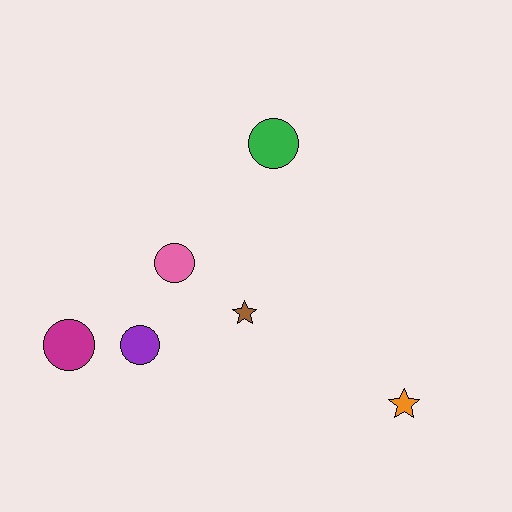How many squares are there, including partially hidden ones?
There are no squares.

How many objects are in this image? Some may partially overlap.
There are 6 objects.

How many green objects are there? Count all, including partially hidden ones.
There is 1 green object.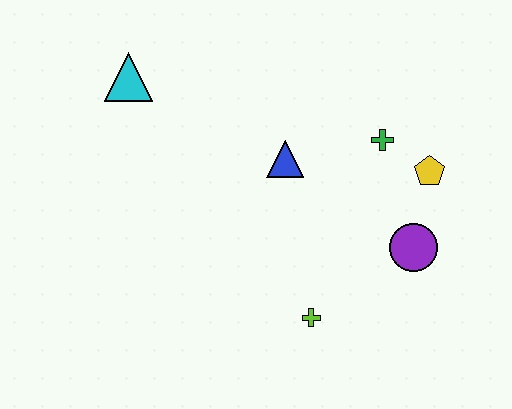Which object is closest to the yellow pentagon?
The green cross is closest to the yellow pentagon.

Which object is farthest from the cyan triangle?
The purple circle is farthest from the cyan triangle.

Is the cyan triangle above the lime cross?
Yes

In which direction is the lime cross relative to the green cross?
The lime cross is below the green cross.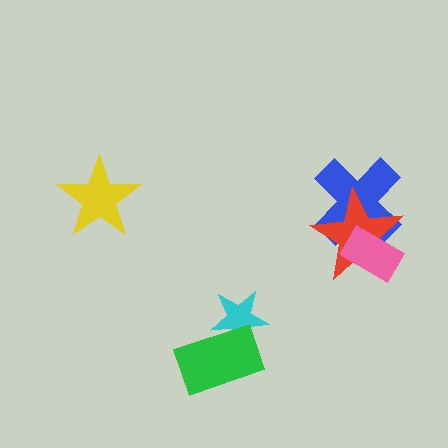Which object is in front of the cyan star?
The green rectangle is in front of the cyan star.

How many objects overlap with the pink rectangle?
2 objects overlap with the pink rectangle.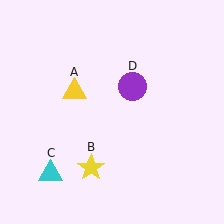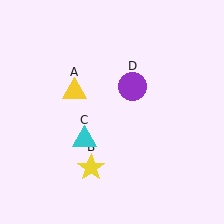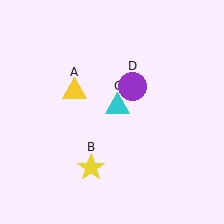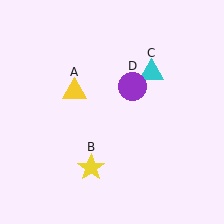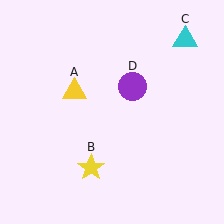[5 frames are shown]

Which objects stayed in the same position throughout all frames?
Yellow triangle (object A) and yellow star (object B) and purple circle (object D) remained stationary.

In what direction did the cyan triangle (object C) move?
The cyan triangle (object C) moved up and to the right.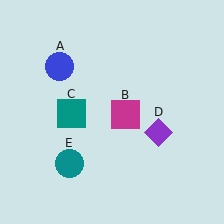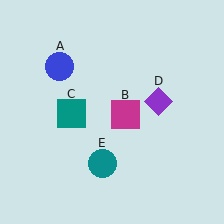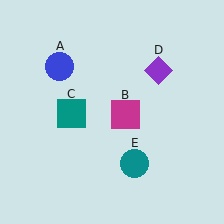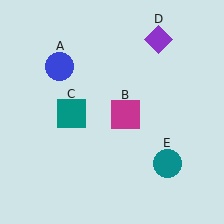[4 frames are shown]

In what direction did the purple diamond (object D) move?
The purple diamond (object D) moved up.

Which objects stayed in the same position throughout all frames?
Blue circle (object A) and magenta square (object B) and teal square (object C) remained stationary.